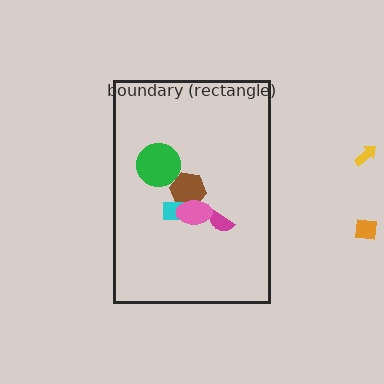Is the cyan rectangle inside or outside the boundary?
Inside.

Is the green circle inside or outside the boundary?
Inside.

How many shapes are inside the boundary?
5 inside, 2 outside.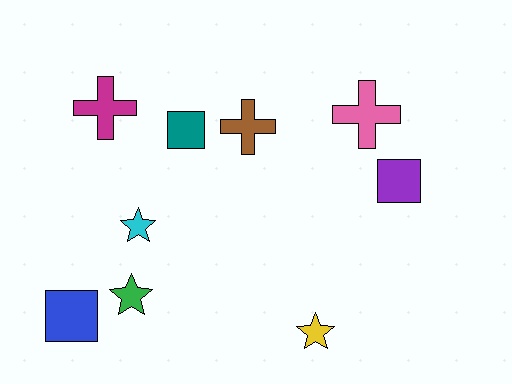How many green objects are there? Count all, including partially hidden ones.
There is 1 green object.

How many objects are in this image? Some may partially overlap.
There are 9 objects.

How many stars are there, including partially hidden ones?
There are 3 stars.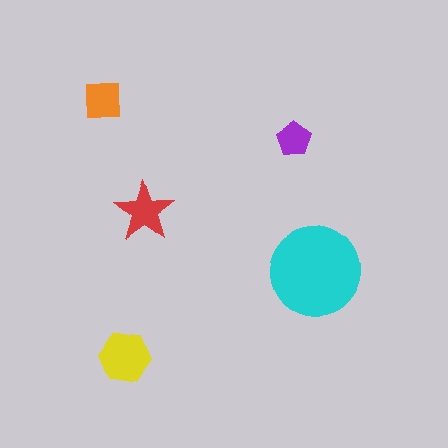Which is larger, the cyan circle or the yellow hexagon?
The cyan circle.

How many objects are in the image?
There are 5 objects in the image.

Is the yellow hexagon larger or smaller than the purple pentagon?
Larger.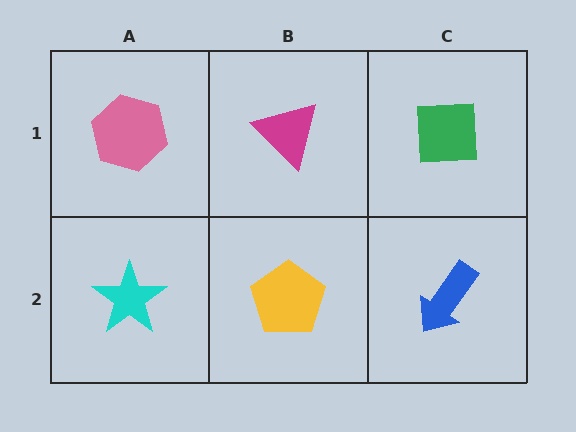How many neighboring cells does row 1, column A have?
2.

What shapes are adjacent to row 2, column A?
A pink hexagon (row 1, column A), a yellow pentagon (row 2, column B).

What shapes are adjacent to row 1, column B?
A yellow pentagon (row 2, column B), a pink hexagon (row 1, column A), a green square (row 1, column C).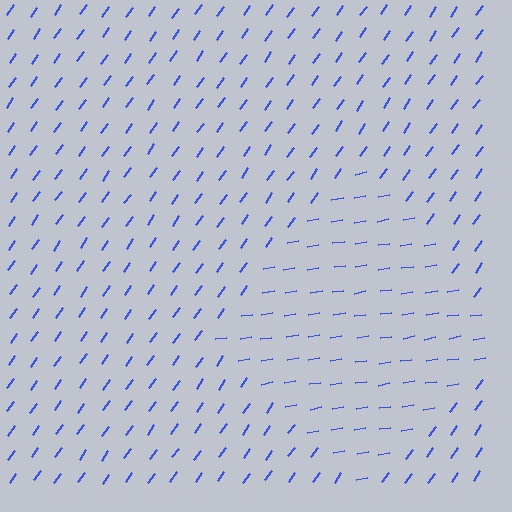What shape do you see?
I see a diamond.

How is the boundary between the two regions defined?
The boundary is defined purely by a change in line orientation (approximately 45 degrees difference). All lines are the same color and thickness.